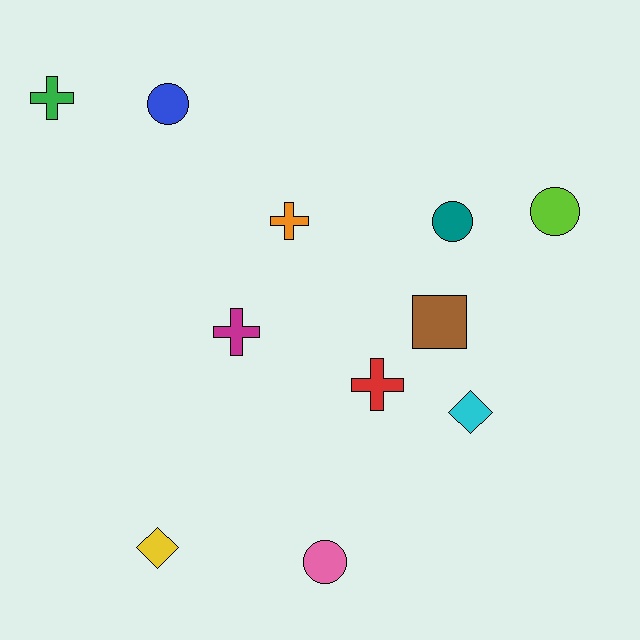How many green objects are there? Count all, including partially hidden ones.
There is 1 green object.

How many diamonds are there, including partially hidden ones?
There are 2 diamonds.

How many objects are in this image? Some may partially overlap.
There are 11 objects.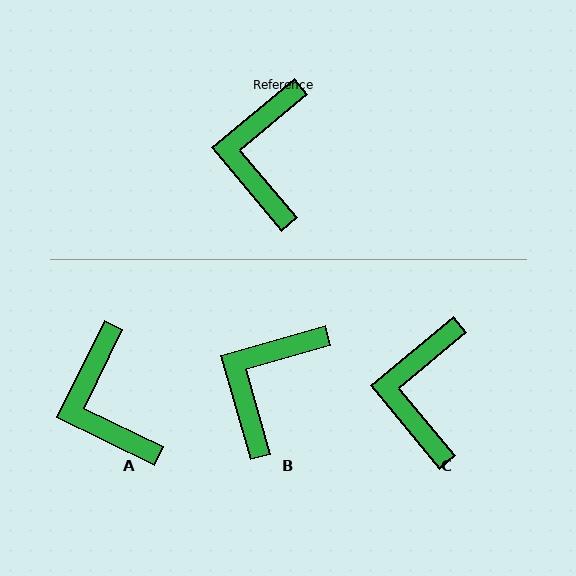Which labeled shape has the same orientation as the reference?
C.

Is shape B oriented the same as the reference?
No, it is off by about 24 degrees.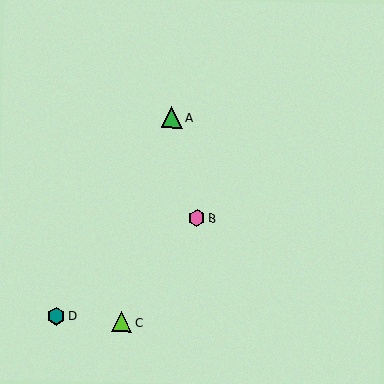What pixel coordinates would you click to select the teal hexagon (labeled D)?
Click at (56, 316) to select the teal hexagon D.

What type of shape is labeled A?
Shape A is a green triangle.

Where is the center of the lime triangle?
The center of the lime triangle is at (121, 322).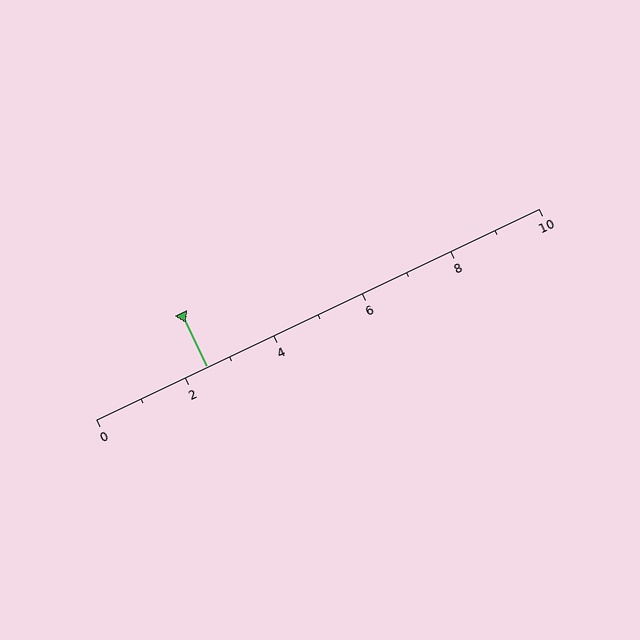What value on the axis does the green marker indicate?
The marker indicates approximately 2.5.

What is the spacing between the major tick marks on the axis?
The major ticks are spaced 2 apart.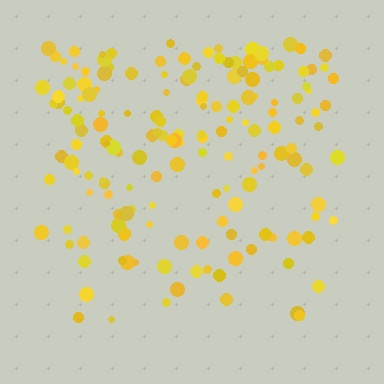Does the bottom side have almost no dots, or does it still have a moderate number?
Still a moderate number, just noticeably fewer than the top.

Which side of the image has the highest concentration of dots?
The top.